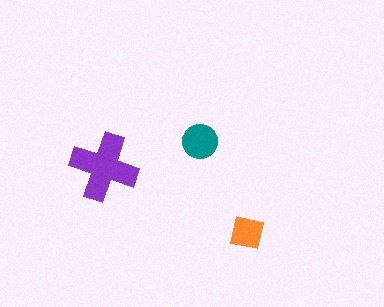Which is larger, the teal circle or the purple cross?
The purple cross.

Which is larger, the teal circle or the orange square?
The teal circle.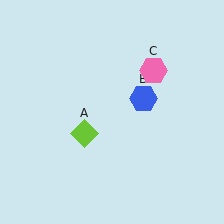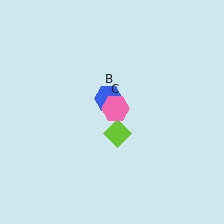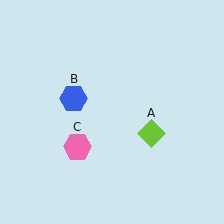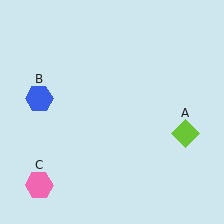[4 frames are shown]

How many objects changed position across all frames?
3 objects changed position: lime diamond (object A), blue hexagon (object B), pink hexagon (object C).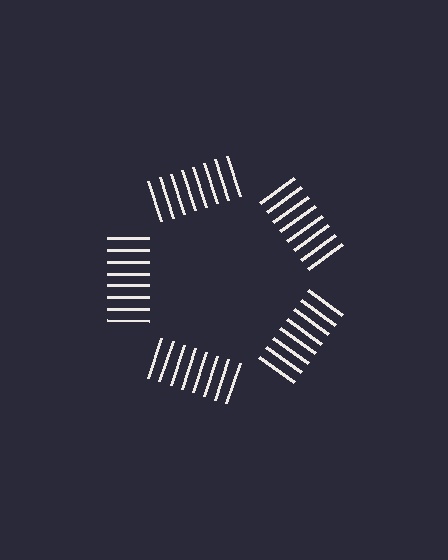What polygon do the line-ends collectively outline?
An illusory pentagon — the line segments terminate on its edges but no continuous stroke is drawn.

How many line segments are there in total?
40 — 8 along each of the 5 edges.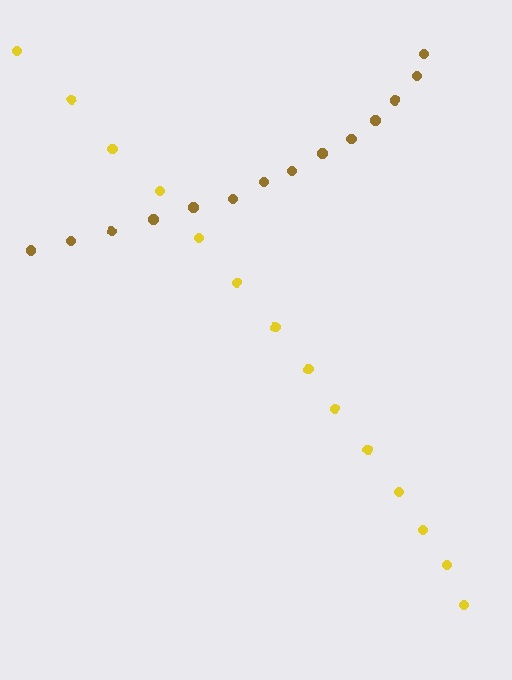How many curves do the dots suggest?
There are 2 distinct paths.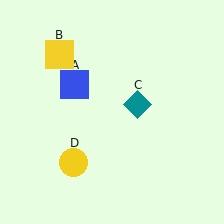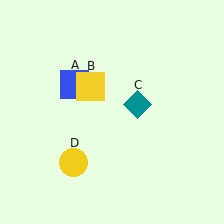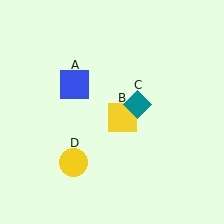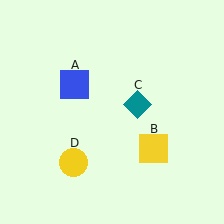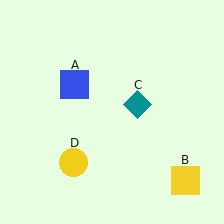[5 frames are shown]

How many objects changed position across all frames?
1 object changed position: yellow square (object B).